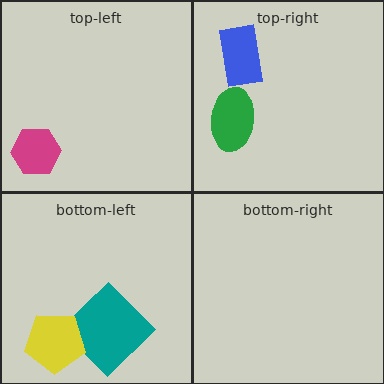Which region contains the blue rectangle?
The top-right region.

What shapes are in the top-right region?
The green ellipse, the blue rectangle.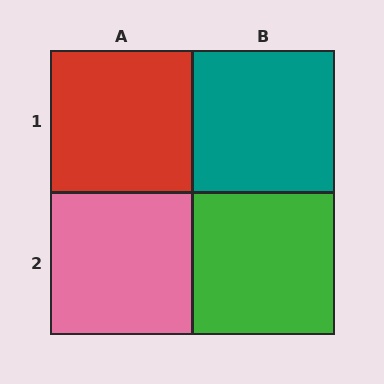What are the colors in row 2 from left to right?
Pink, green.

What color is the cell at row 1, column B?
Teal.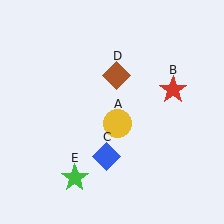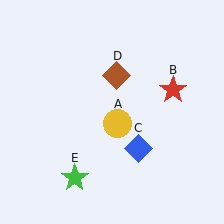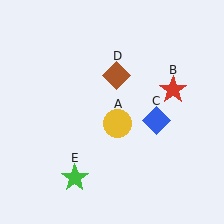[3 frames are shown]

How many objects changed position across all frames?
1 object changed position: blue diamond (object C).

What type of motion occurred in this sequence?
The blue diamond (object C) rotated counterclockwise around the center of the scene.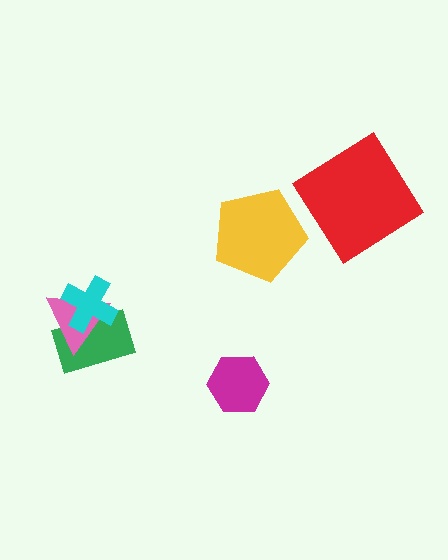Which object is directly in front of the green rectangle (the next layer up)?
The pink triangle is directly in front of the green rectangle.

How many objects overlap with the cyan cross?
2 objects overlap with the cyan cross.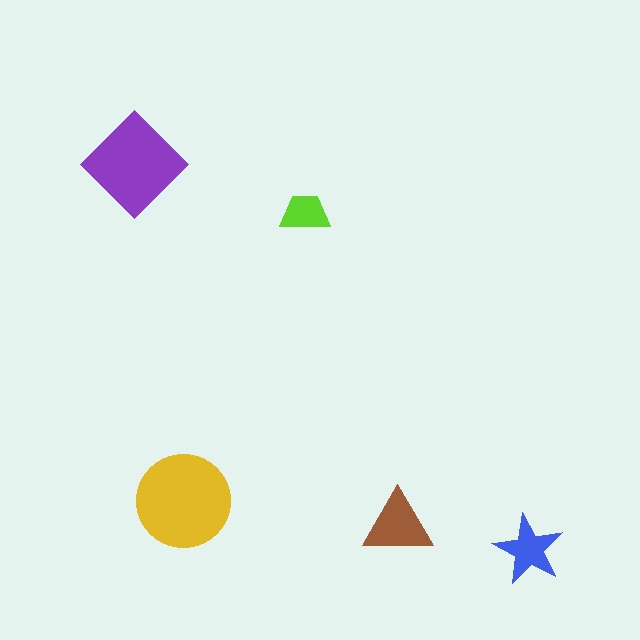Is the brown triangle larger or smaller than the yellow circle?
Smaller.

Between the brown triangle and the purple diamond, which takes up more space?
The purple diamond.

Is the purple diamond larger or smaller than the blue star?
Larger.